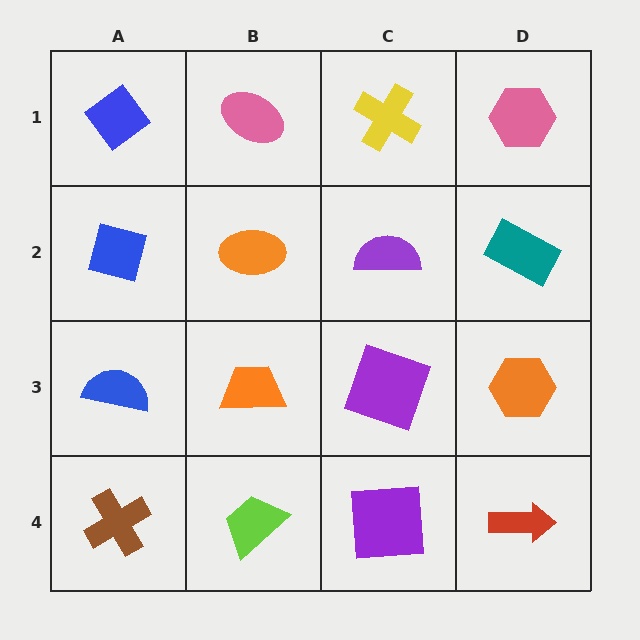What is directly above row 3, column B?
An orange ellipse.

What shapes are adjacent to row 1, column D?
A teal rectangle (row 2, column D), a yellow cross (row 1, column C).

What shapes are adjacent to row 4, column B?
An orange trapezoid (row 3, column B), a brown cross (row 4, column A), a purple square (row 4, column C).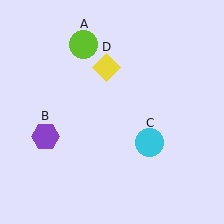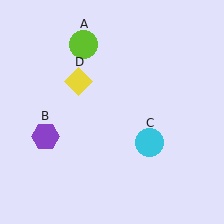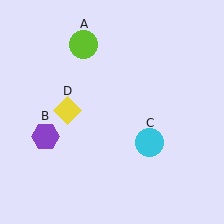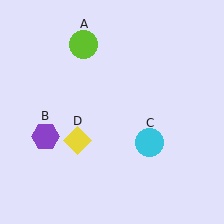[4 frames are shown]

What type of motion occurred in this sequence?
The yellow diamond (object D) rotated counterclockwise around the center of the scene.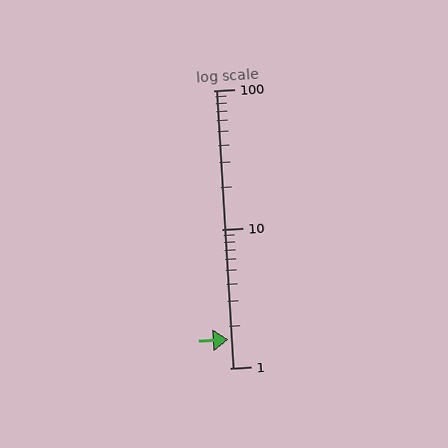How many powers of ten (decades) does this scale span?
The scale spans 2 decades, from 1 to 100.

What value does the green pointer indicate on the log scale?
The pointer indicates approximately 1.6.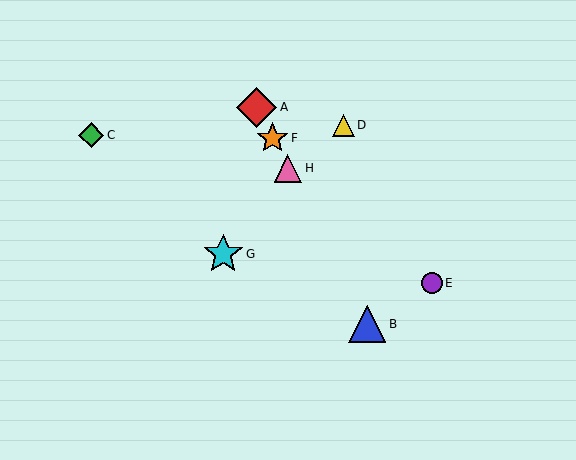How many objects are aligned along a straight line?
4 objects (A, B, F, H) are aligned along a straight line.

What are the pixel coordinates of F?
Object F is at (272, 138).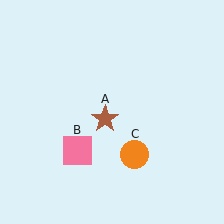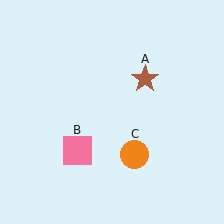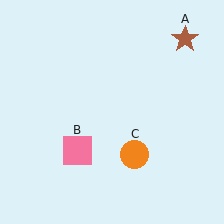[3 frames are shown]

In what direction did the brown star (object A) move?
The brown star (object A) moved up and to the right.